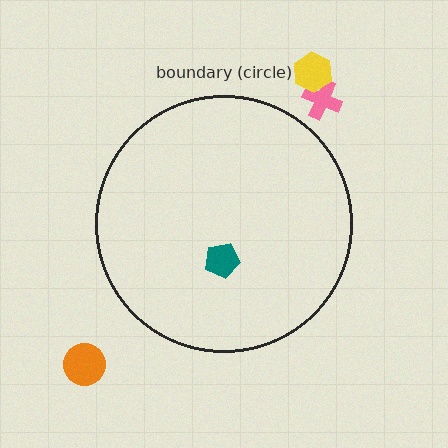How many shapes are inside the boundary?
1 inside, 3 outside.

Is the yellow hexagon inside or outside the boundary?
Outside.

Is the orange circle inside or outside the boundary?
Outside.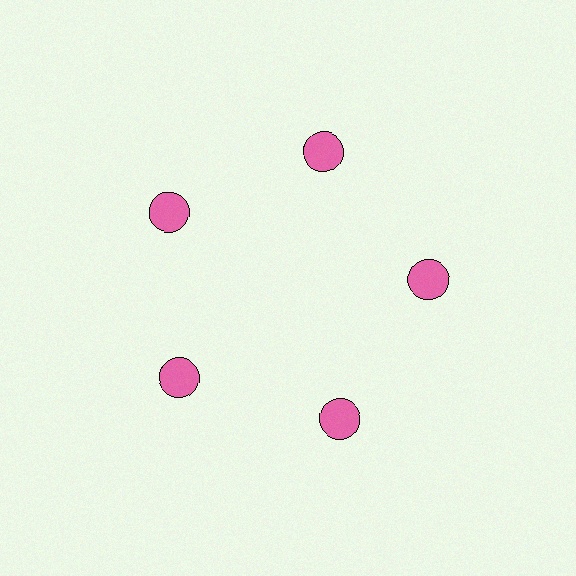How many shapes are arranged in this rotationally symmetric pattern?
There are 5 shapes, arranged in 5 groups of 1.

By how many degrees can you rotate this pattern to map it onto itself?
The pattern maps onto itself every 72 degrees of rotation.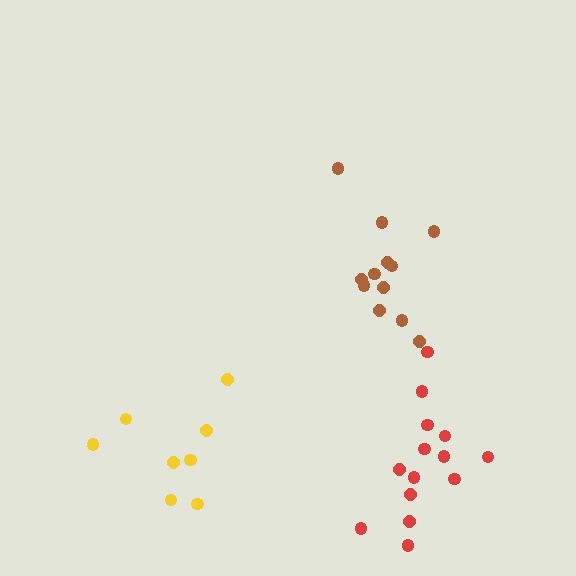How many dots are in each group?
Group 1: 8 dots, Group 2: 12 dots, Group 3: 14 dots (34 total).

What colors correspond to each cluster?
The clusters are colored: yellow, brown, red.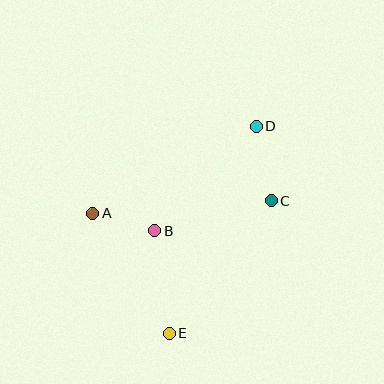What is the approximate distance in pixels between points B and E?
The distance between B and E is approximately 103 pixels.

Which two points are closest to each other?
Points A and B are closest to each other.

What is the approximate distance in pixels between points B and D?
The distance between B and D is approximately 146 pixels.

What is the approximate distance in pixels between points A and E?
The distance between A and E is approximately 142 pixels.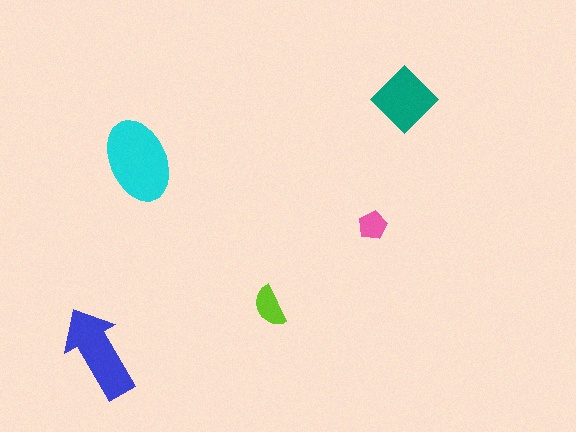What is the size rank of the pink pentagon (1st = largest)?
5th.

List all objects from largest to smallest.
The cyan ellipse, the blue arrow, the teal diamond, the lime semicircle, the pink pentagon.